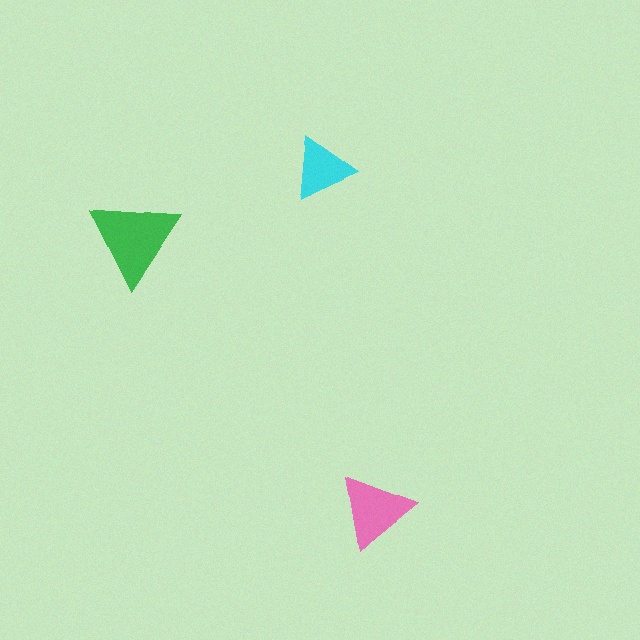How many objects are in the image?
There are 3 objects in the image.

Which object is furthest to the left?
The green triangle is leftmost.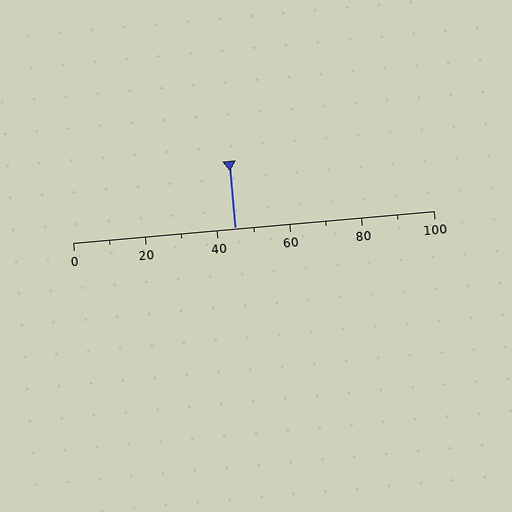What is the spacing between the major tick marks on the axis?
The major ticks are spaced 20 apart.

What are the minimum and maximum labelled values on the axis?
The axis runs from 0 to 100.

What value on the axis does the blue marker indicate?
The marker indicates approximately 45.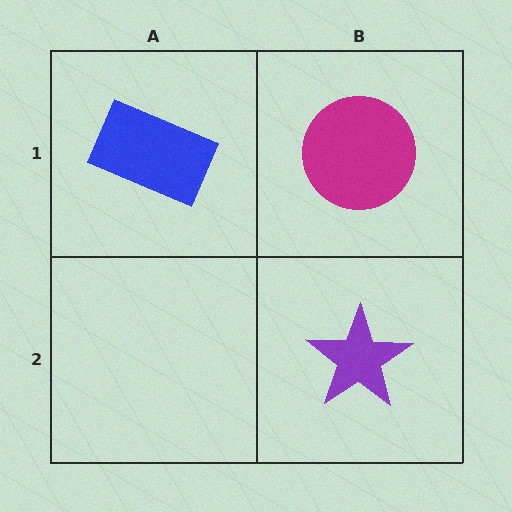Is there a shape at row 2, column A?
No, that cell is empty.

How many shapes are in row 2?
1 shape.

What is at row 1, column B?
A magenta circle.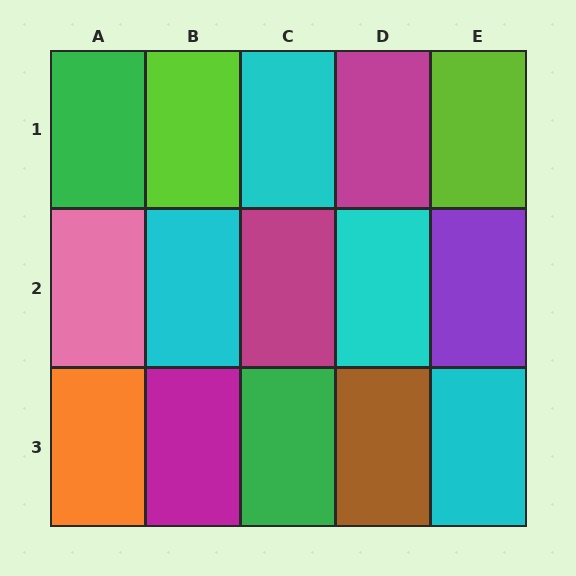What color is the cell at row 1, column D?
Magenta.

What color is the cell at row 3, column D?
Brown.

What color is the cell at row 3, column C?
Green.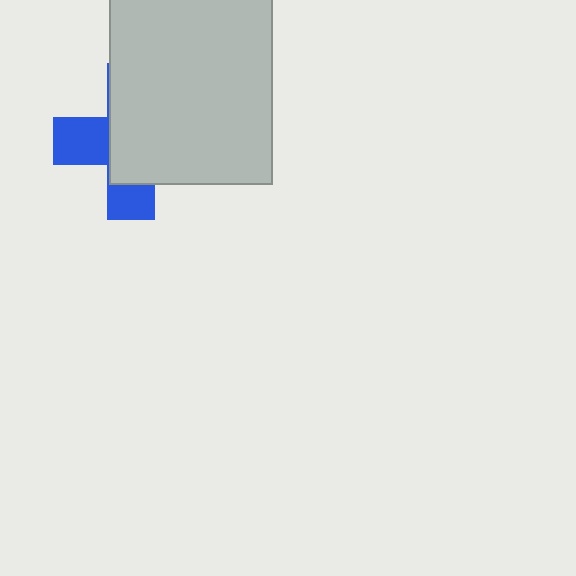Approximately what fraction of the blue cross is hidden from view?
Roughly 65% of the blue cross is hidden behind the light gray rectangle.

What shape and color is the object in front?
The object in front is a light gray rectangle.